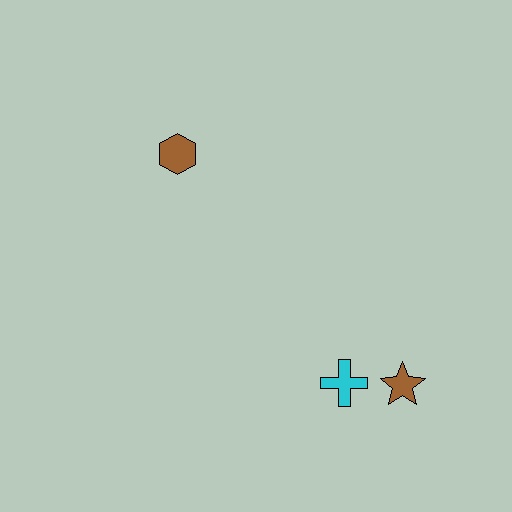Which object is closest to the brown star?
The cyan cross is closest to the brown star.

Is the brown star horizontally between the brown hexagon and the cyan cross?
No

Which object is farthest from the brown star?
The brown hexagon is farthest from the brown star.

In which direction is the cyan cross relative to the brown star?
The cyan cross is to the left of the brown star.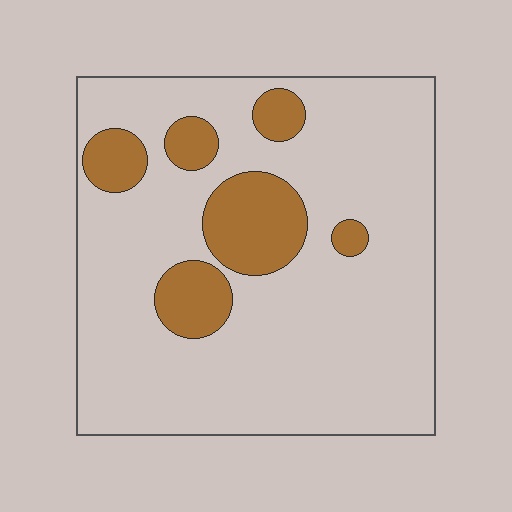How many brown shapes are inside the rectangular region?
6.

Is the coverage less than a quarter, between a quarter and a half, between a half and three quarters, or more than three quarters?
Less than a quarter.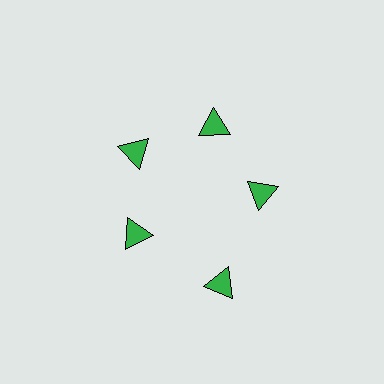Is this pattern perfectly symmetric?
No. The 5 green triangles are arranged in a ring, but one element near the 5 o'clock position is pushed outward from the center, breaking the 5-fold rotational symmetry.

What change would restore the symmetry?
The symmetry would be restored by moving it inward, back onto the ring so that all 5 triangles sit at equal angles and equal distance from the center.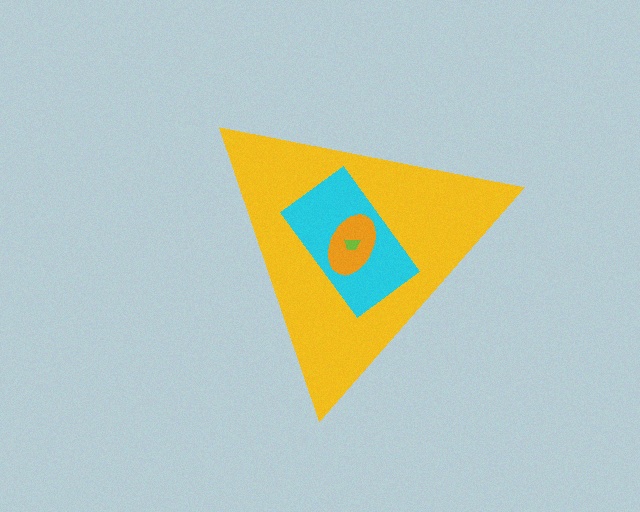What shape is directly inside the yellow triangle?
The cyan rectangle.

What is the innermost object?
The lime trapezoid.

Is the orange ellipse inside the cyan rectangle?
Yes.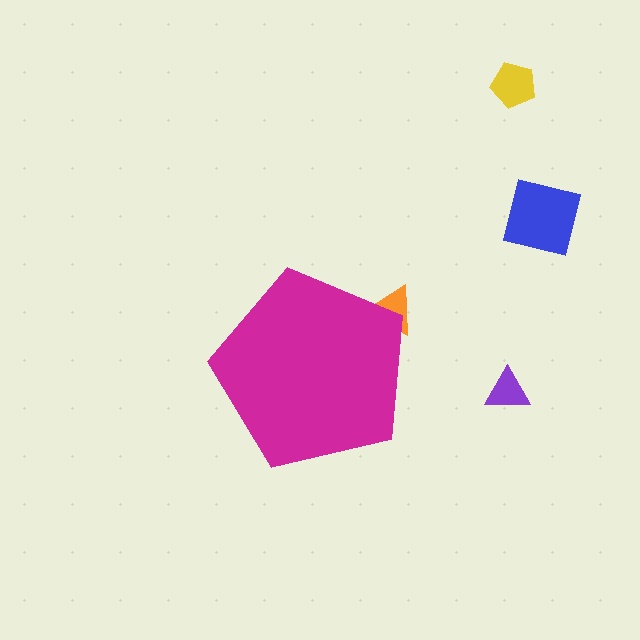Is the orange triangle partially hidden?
Yes, the orange triangle is partially hidden behind the magenta pentagon.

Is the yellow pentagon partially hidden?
No, the yellow pentagon is fully visible.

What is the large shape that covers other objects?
A magenta pentagon.